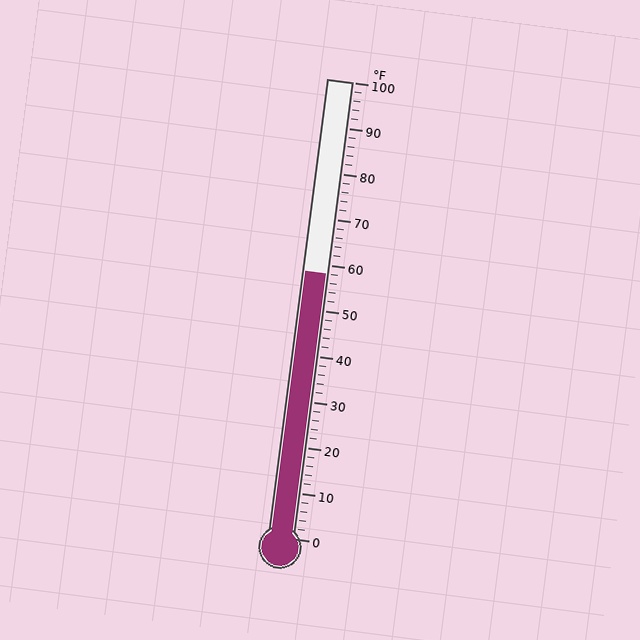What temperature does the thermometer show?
The thermometer shows approximately 58°F.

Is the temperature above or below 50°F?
The temperature is above 50°F.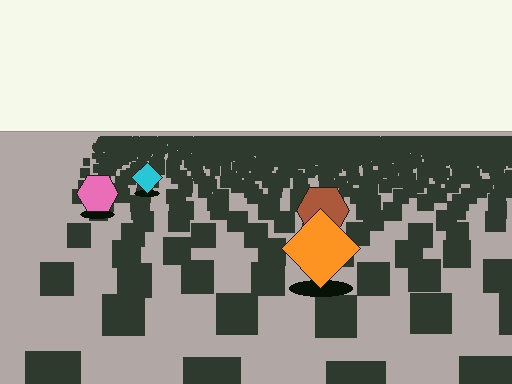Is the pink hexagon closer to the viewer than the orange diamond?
No. The orange diamond is closer — you can tell from the texture gradient: the ground texture is coarser near it.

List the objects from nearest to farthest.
From nearest to farthest: the orange diamond, the brown hexagon, the pink hexagon, the cyan diamond.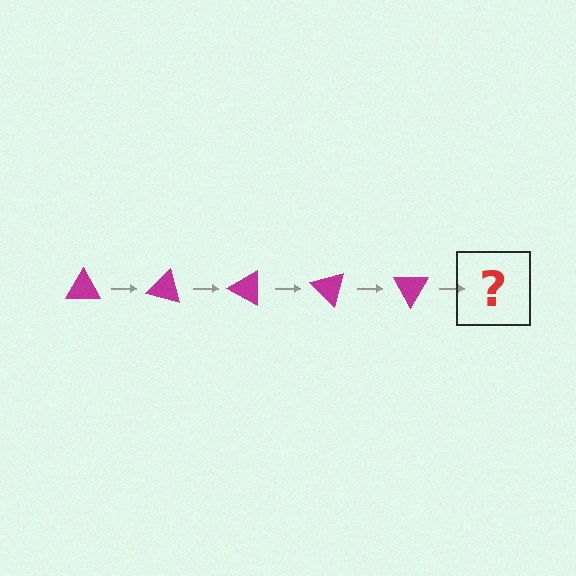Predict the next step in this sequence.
The next step is a magenta triangle rotated 75 degrees.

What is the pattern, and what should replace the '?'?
The pattern is that the triangle rotates 15 degrees each step. The '?' should be a magenta triangle rotated 75 degrees.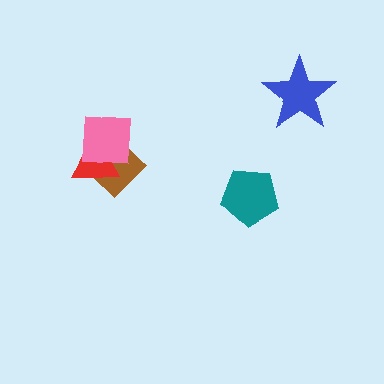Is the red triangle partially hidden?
Yes, it is partially covered by another shape.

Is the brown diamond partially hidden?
Yes, it is partially covered by another shape.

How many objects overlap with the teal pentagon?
0 objects overlap with the teal pentagon.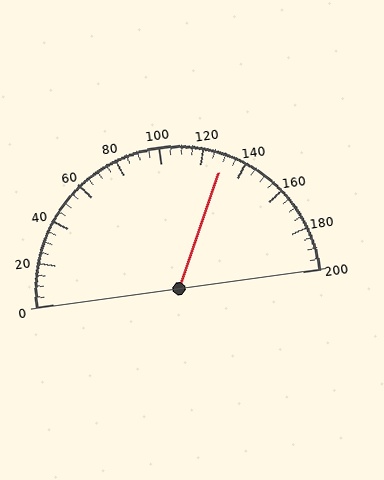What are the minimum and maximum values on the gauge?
The gauge ranges from 0 to 200.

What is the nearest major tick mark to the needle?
The nearest major tick mark is 120.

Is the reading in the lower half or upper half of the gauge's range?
The reading is in the upper half of the range (0 to 200).